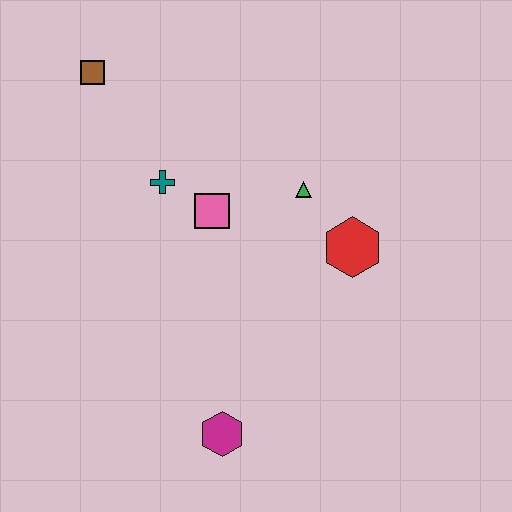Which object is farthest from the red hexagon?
The brown square is farthest from the red hexagon.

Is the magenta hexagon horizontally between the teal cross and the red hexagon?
Yes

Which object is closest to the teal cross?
The pink square is closest to the teal cross.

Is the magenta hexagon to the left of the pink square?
No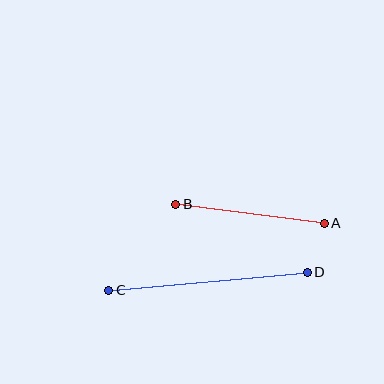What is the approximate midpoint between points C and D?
The midpoint is at approximately (208, 281) pixels.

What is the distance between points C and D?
The distance is approximately 199 pixels.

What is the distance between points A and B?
The distance is approximately 149 pixels.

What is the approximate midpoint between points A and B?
The midpoint is at approximately (250, 214) pixels.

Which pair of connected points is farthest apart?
Points C and D are farthest apart.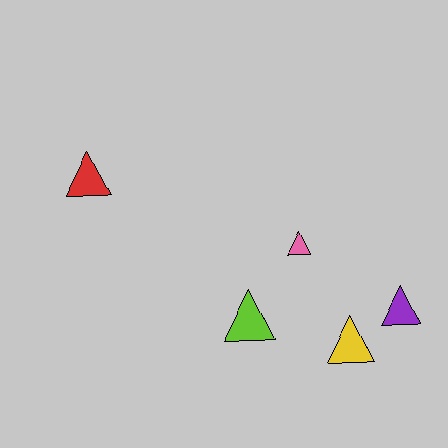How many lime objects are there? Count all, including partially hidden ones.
There is 1 lime object.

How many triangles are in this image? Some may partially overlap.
There are 5 triangles.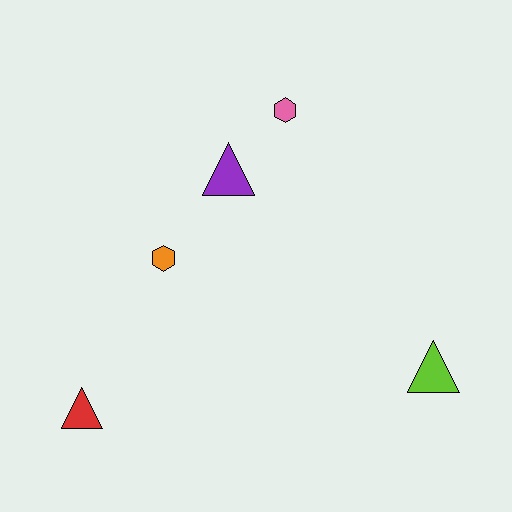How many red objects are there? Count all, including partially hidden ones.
There is 1 red object.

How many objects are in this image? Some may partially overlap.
There are 5 objects.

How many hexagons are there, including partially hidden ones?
There are 2 hexagons.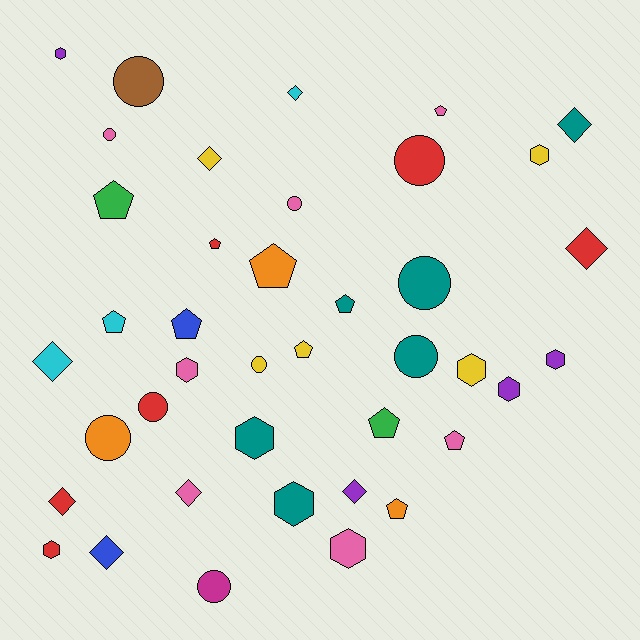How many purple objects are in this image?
There are 4 purple objects.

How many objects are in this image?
There are 40 objects.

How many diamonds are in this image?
There are 9 diamonds.